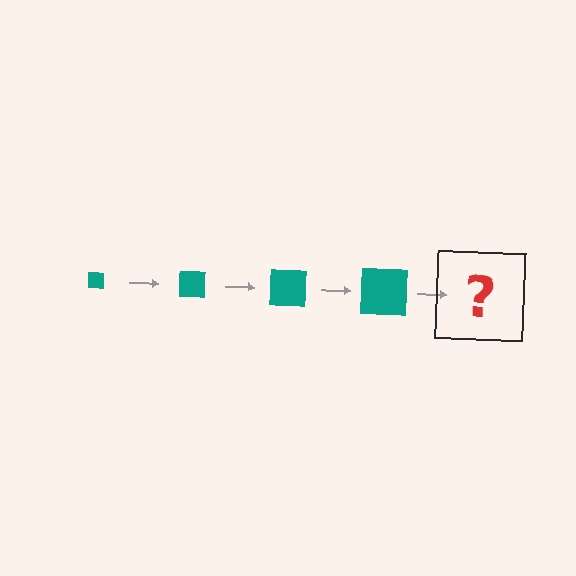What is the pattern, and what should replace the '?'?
The pattern is that the square gets progressively larger each step. The '?' should be a teal square, larger than the previous one.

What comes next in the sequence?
The next element should be a teal square, larger than the previous one.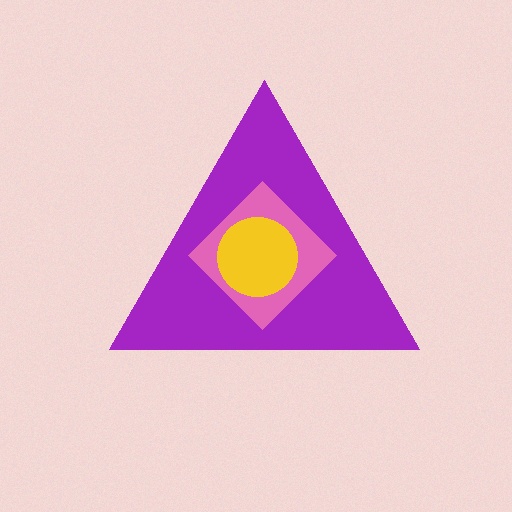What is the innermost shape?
The yellow circle.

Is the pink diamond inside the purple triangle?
Yes.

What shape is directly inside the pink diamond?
The yellow circle.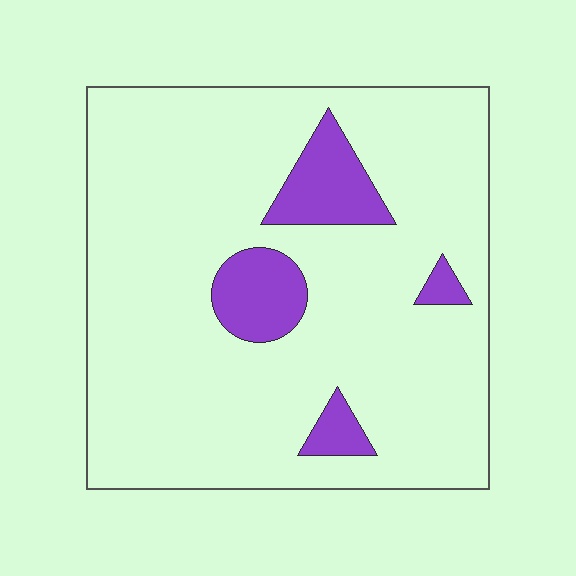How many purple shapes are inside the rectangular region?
4.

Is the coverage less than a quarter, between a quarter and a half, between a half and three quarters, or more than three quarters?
Less than a quarter.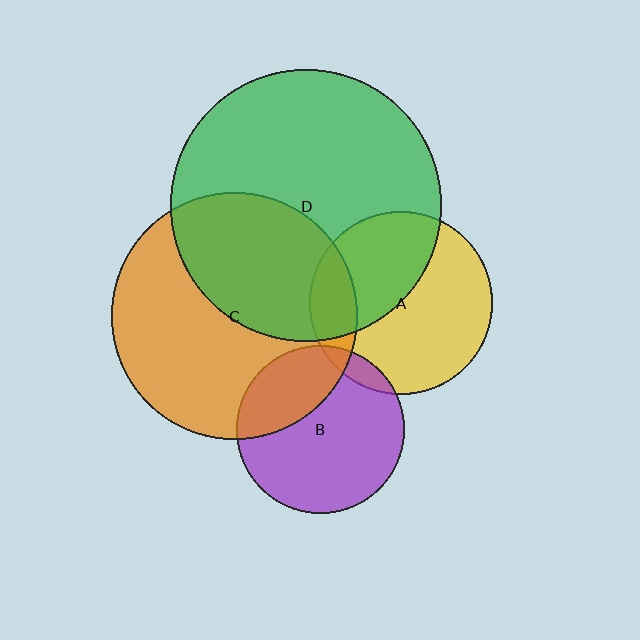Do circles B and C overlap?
Yes.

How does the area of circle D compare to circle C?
Approximately 1.2 times.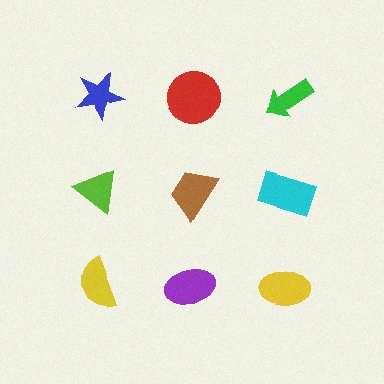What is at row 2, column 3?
A cyan rectangle.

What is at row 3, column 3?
A yellow ellipse.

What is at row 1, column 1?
A blue star.